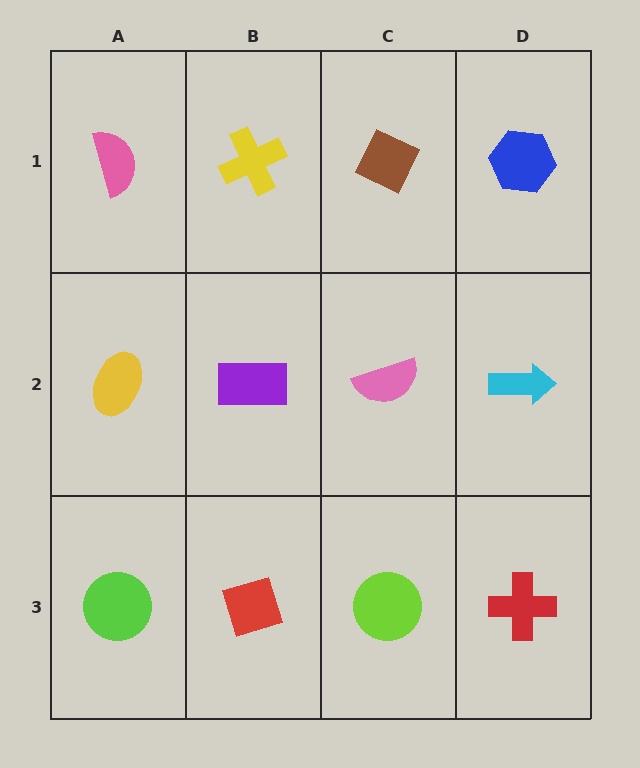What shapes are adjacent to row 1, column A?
A yellow ellipse (row 2, column A), a yellow cross (row 1, column B).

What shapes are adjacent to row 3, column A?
A yellow ellipse (row 2, column A), a red diamond (row 3, column B).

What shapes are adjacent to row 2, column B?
A yellow cross (row 1, column B), a red diamond (row 3, column B), a yellow ellipse (row 2, column A), a pink semicircle (row 2, column C).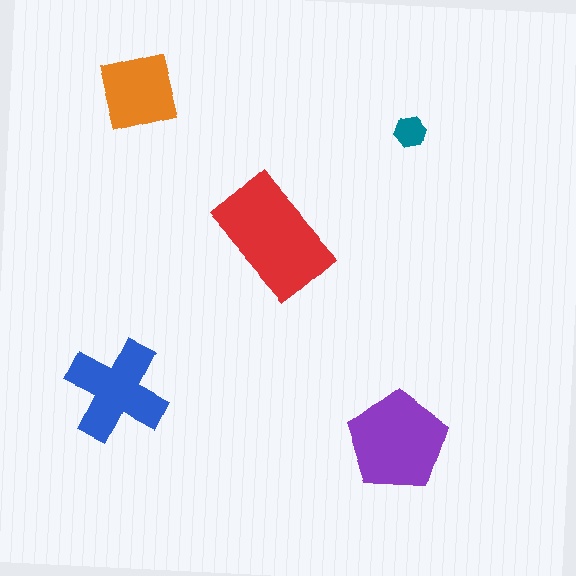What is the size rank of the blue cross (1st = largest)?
3rd.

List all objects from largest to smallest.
The red rectangle, the purple pentagon, the blue cross, the orange square, the teal hexagon.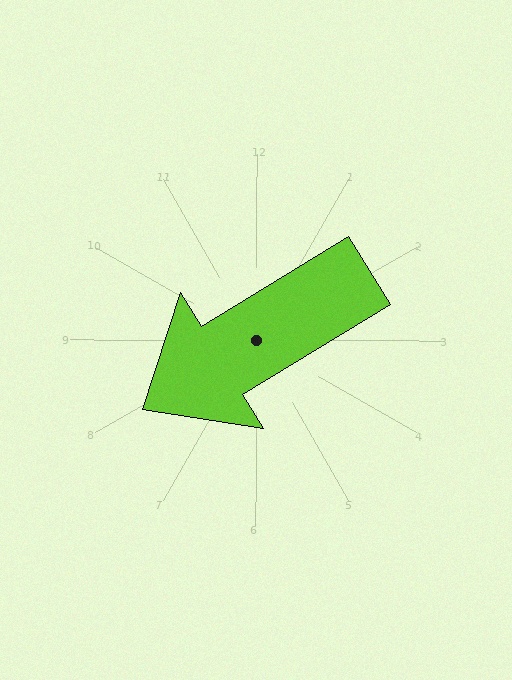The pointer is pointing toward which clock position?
Roughly 8 o'clock.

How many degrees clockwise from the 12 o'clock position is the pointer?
Approximately 239 degrees.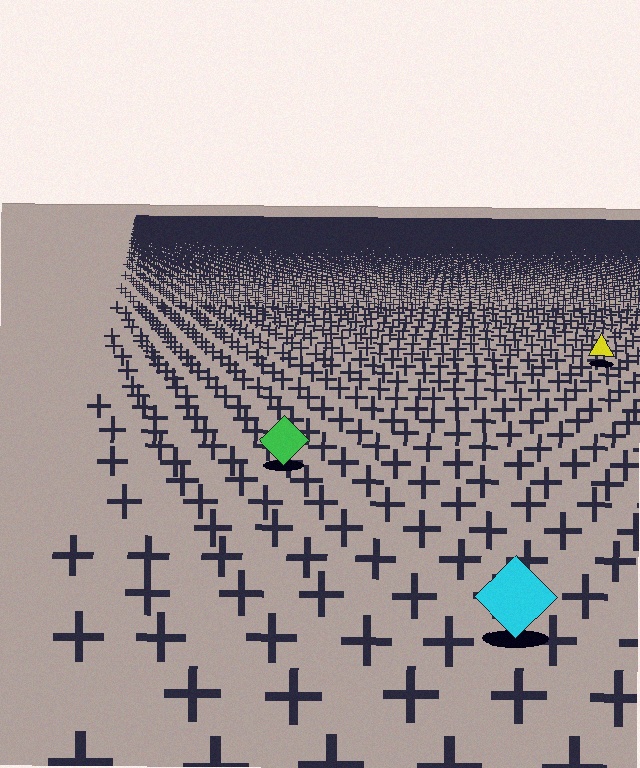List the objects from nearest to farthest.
From nearest to farthest: the cyan diamond, the green diamond, the yellow triangle.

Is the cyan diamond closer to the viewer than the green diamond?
Yes. The cyan diamond is closer — you can tell from the texture gradient: the ground texture is coarser near it.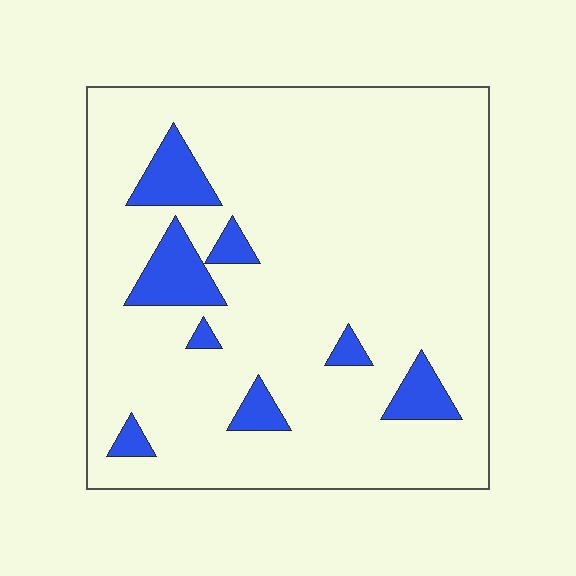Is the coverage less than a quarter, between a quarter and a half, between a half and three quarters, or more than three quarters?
Less than a quarter.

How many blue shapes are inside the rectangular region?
8.